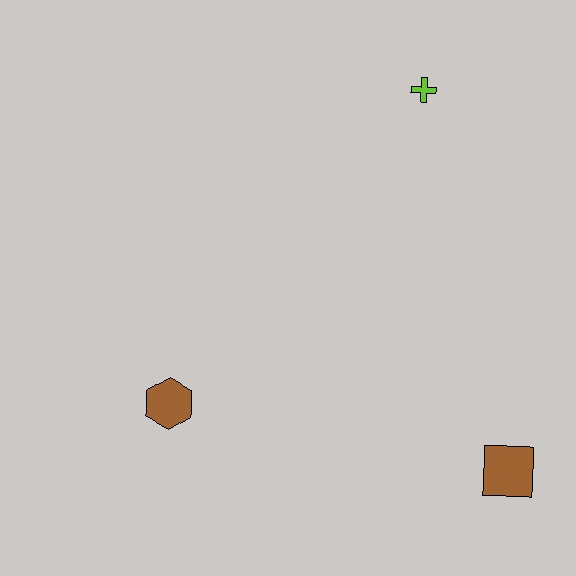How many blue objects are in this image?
There are no blue objects.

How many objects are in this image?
There are 3 objects.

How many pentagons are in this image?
There are no pentagons.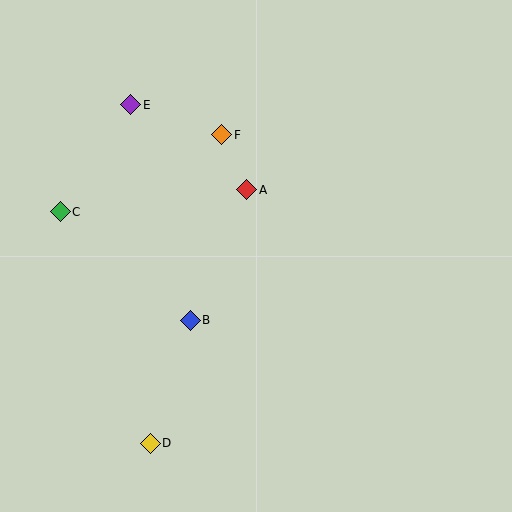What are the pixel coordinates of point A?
Point A is at (247, 190).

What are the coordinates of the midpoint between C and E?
The midpoint between C and E is at (95, 158).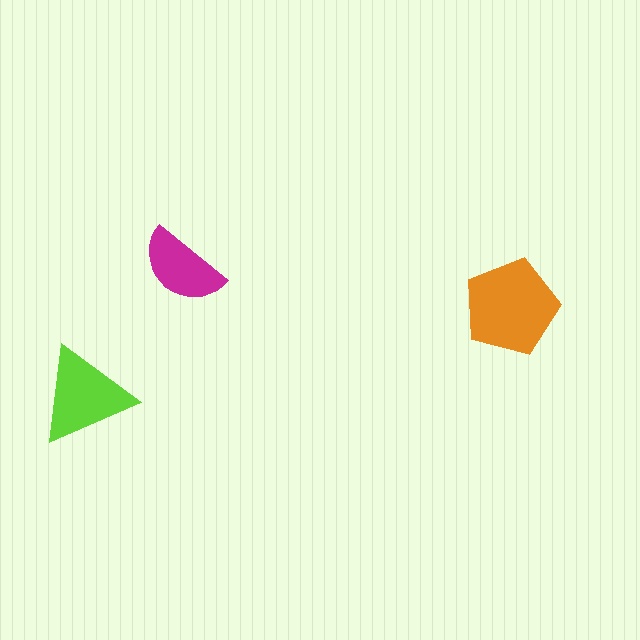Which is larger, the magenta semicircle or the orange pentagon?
The orange pentagon.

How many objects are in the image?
There are 3 objects in the image.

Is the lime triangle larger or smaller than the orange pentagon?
Smaller.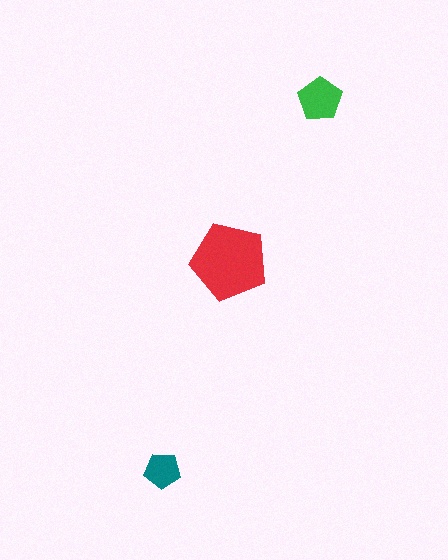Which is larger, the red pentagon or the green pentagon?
The red one.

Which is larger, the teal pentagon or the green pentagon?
The green one.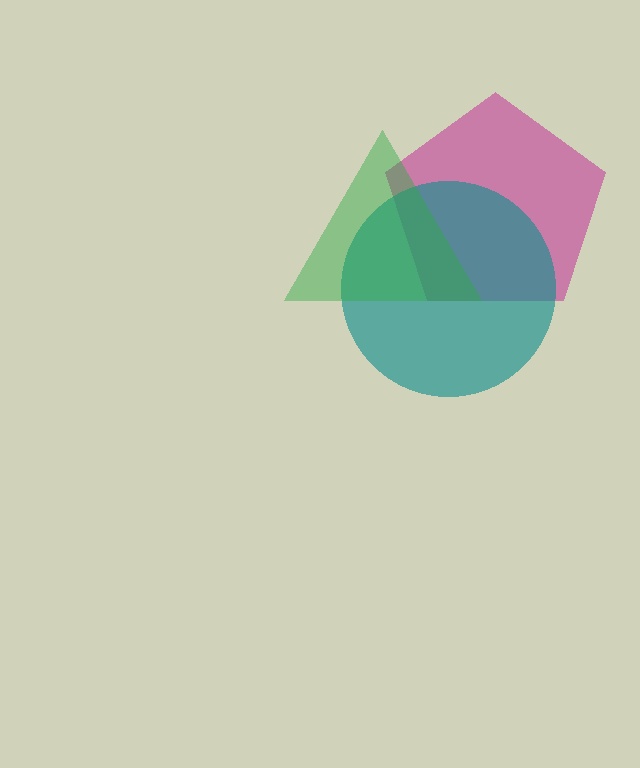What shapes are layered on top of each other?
The layered shapes are: a magenta pentagon, a teal circle, a green triangle.